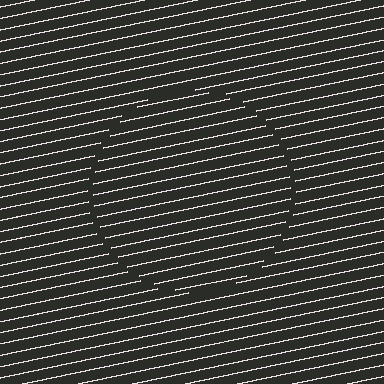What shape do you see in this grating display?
An illusory circle. The interior of the shape contains the same grating, shifted by half a period — the contour is defined by the phase discontinuity where line-ends from the inner and outer gratings abut.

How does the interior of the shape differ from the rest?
The interior of the shape contains the same grating, shifted by half a period — the contour is defined by the phase discontinuity where line-ends from the inner and outer gratings abut.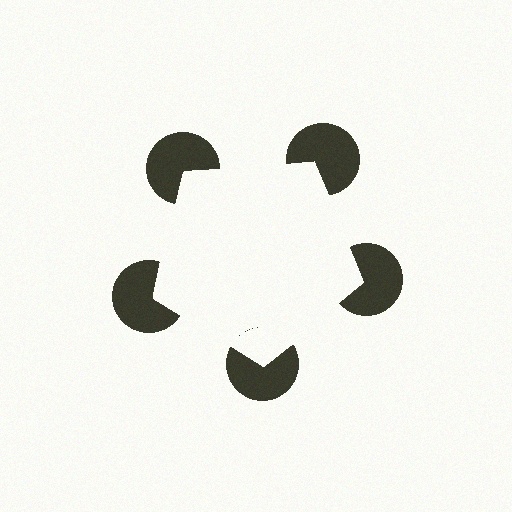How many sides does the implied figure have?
5 sides.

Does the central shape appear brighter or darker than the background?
It typically appears slightly brighter than the background, even though no actual brightness change is drawn.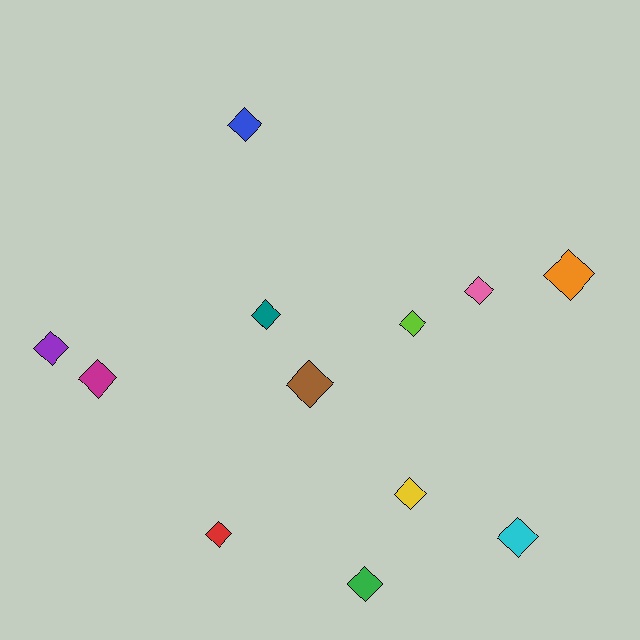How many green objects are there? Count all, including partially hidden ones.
There is 1 green object.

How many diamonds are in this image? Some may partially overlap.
There are 12 diamonds.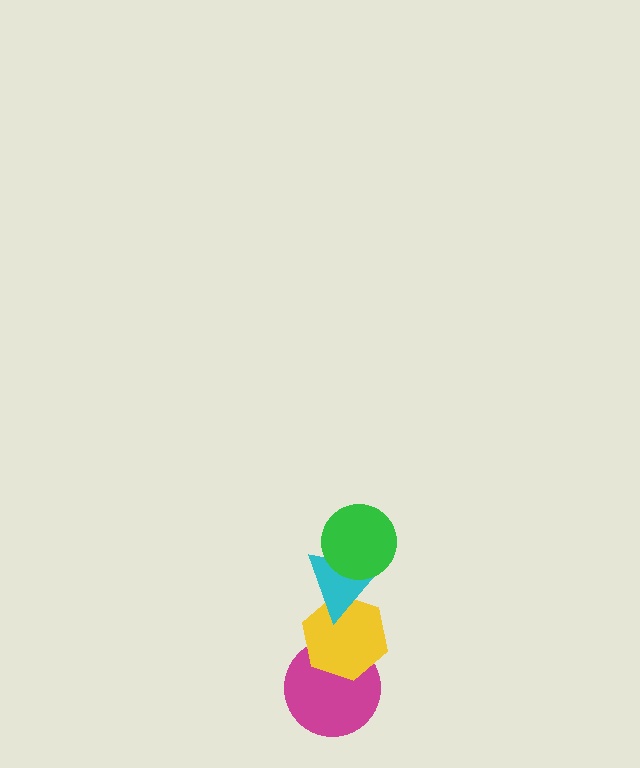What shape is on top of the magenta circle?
The yellow hexagon is on top of the magenta circle.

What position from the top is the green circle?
The green circle is 1st from the top.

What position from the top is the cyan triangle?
The cyan triangle is 2nd from the top.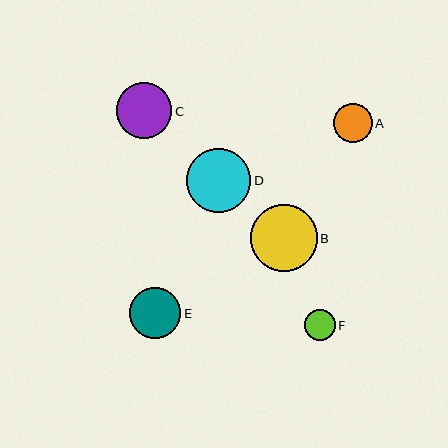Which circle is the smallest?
Circle F is the smallest with a size of approximately 31 pixels.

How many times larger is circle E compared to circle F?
Circle E is approximately 1.7 times the size of circle F.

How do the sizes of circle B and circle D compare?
Circle B and circle D are approximately the same size.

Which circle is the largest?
Circle B is the largest with a size of approximately 67 pixels.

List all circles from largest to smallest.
From largest to smallest: B, D, C, E, A, F.